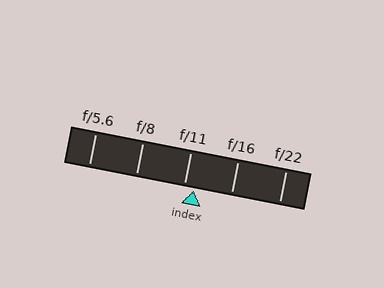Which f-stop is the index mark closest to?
The index mark is closest to f/11.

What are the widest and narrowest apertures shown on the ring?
The widest aperture shown is f/5.6 and the narrowest is f/22.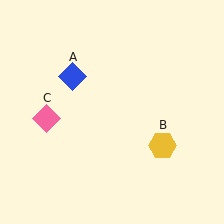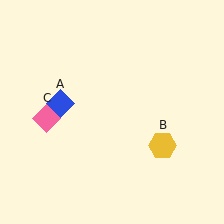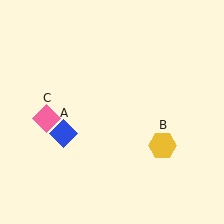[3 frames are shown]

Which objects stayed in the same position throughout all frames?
Yellow hexagon (object B) and pink diamond (object C) remained stationary.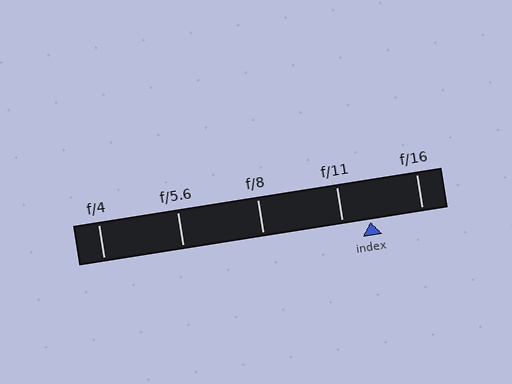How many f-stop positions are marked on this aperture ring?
There are 5 f-stop positions marked.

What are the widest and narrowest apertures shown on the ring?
The widest aperture shown is f/4 and the narrowest is f/16.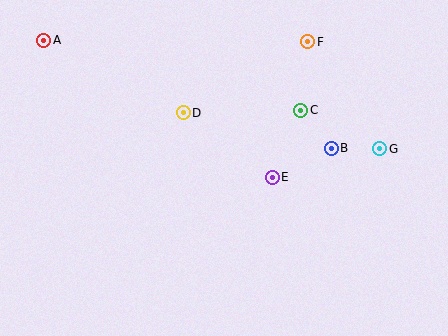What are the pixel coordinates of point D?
Point D is at (183, 113).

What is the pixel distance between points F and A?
The distance between F and A is 264 pixels.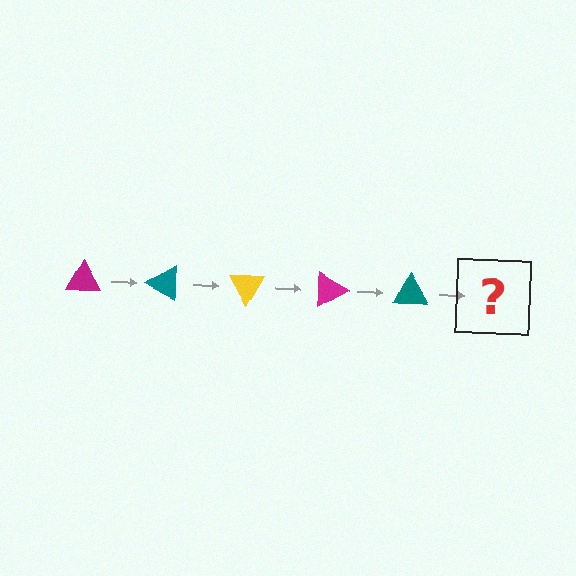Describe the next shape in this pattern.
It should be a yellow triangle, rotated 150 degrees from the start.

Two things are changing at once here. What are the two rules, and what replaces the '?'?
The two rules are that it rotates 30 degrees each step and the color cycles through magenta, teal, and yellow. The '?' should be a yellow triangle, rotated 150 degrees from the start.